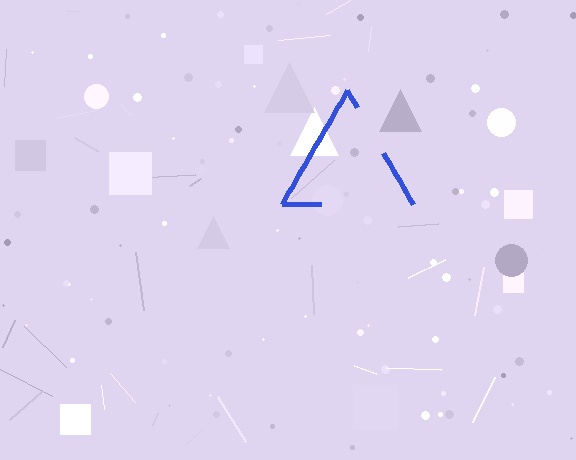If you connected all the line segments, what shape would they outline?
They would outline a triangle.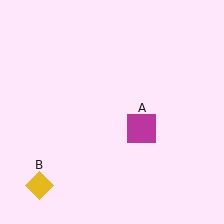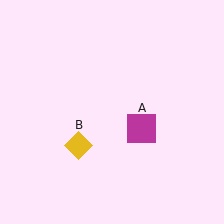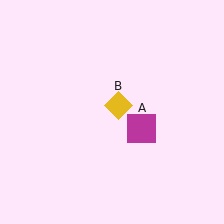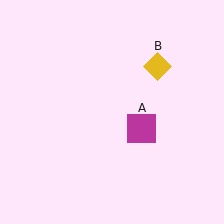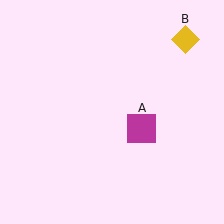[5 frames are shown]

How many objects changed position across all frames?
1 object changed position: yellow diamond (object B).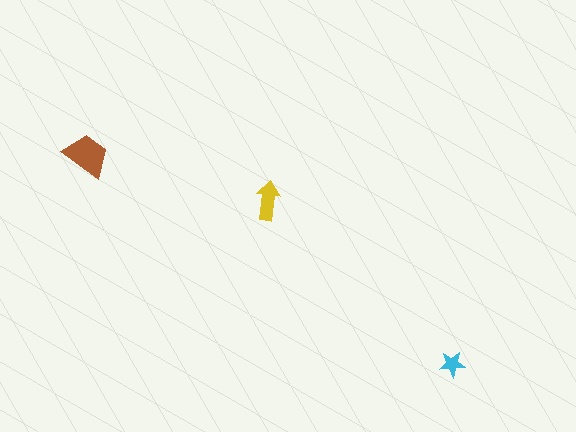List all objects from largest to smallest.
The brown trapezoid, the yellow arrow, the cyan star.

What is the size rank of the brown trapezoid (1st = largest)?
1st.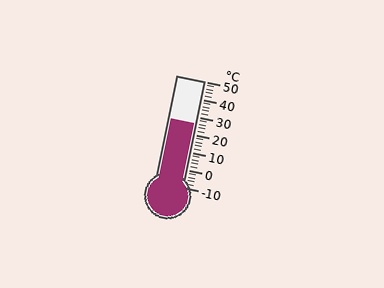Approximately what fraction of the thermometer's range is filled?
The thermometer is filled to approximately 60% of its range.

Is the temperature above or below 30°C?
The temperature is below 30°C.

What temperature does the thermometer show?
The thermometer shows approximately 26°C.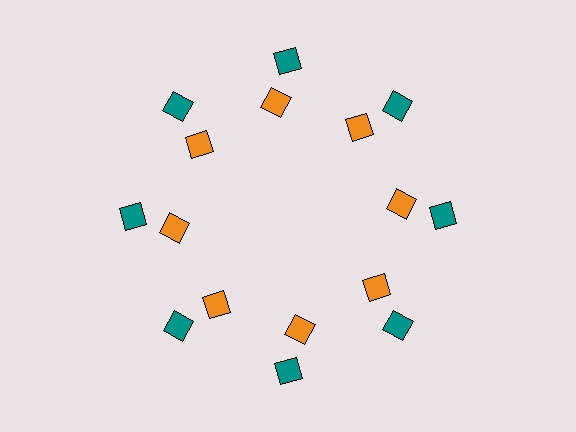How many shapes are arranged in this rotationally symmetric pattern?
There are 16 shapes, arranged in 8 groups of 2.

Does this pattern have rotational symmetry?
Yes, this pattern has 8-fold rotational symmetry. It looks the same after rotating 45 degrees around the center.